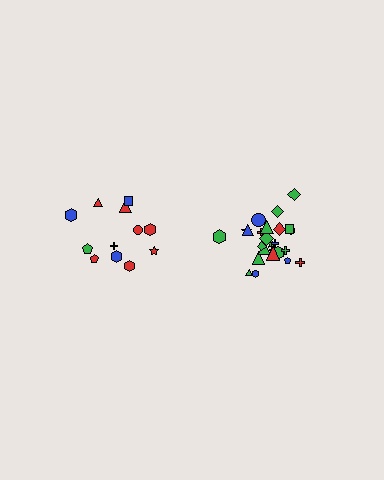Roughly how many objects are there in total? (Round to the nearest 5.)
Roughly 35 objects in total.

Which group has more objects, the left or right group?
The right group.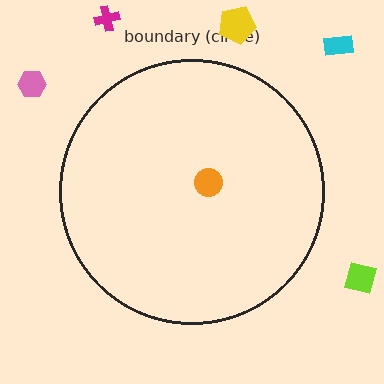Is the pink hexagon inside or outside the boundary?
Outside.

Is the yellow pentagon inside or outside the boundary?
Outside.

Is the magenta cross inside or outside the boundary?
Outside.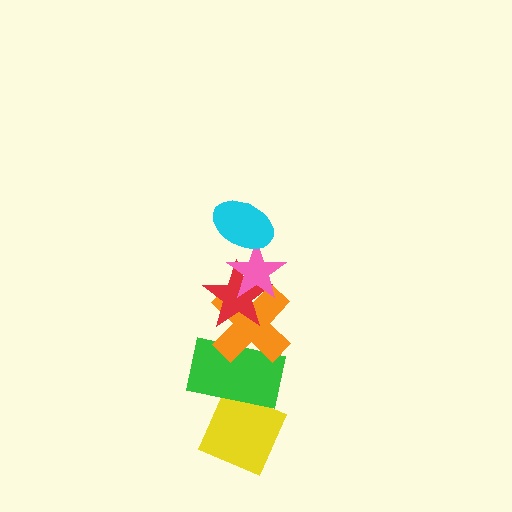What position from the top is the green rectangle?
The green rectangle is 5th from the top.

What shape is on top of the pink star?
The cyan ellipse is on top of the pink star.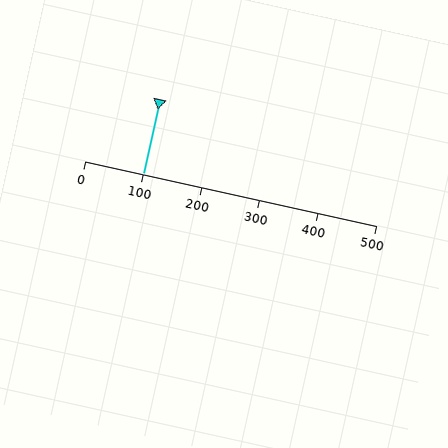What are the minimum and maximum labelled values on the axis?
The axis runs from 0 to 500.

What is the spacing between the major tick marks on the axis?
The major ticks are spaced 100 apart.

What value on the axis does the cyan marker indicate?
The marker indicates approximately 100.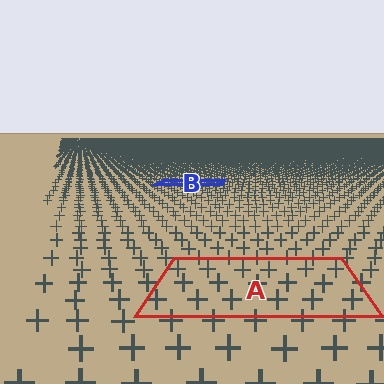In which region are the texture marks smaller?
The texture marks are smaller in region B, because it is farther away.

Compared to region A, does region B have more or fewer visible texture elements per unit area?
Region B has more texture elements per unit area — they are packed more densely because it is farther away.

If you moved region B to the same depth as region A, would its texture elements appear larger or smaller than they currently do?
They would appear larger. At a closer depth, the same texture elements are projected at a bigger on-screen size.